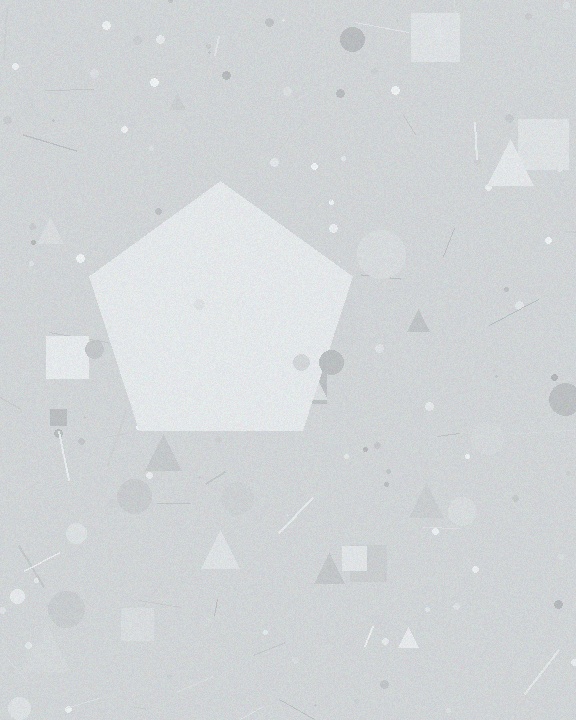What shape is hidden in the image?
A pentagon is hidden in the image.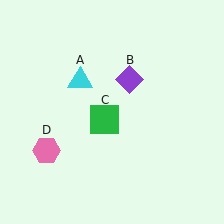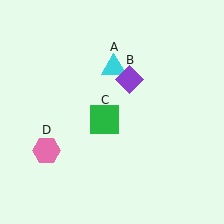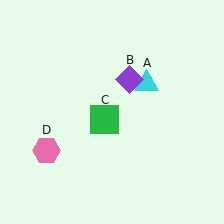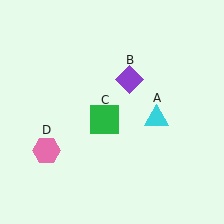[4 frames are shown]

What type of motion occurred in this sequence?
The cyan triangle (object A) rotated clockwise around the center of the scene.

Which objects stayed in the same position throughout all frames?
Purple diamond (object B) and green square (object C) and pink hexagon (object D) remained stationary.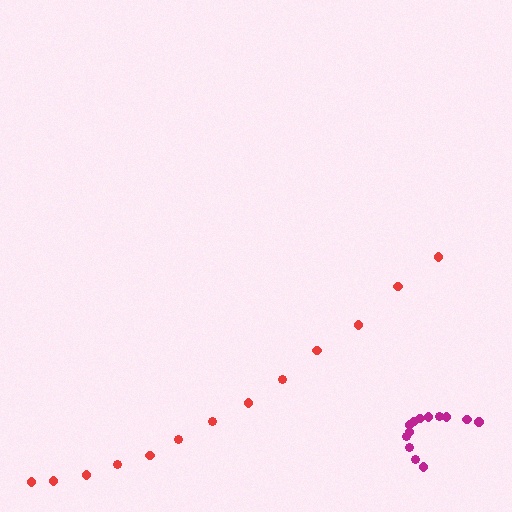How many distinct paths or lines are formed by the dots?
There are 2 distinct paths.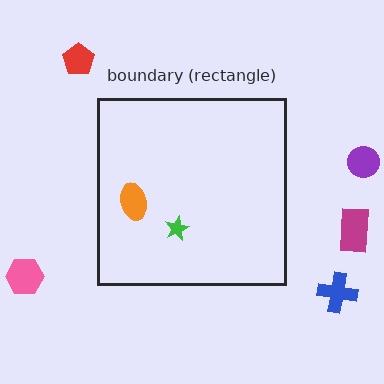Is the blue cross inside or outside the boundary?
Outside.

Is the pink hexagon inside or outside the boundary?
Outside.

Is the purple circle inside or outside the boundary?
Outside.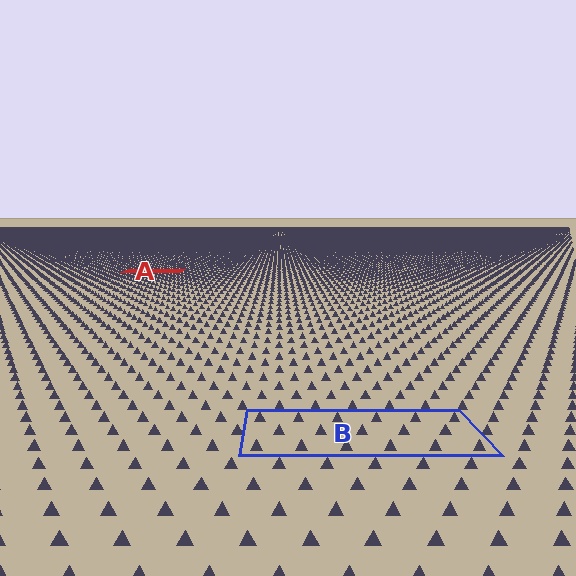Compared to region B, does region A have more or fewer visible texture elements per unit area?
Region A has more texture elements per unit area — they are packed more densely because it is farther away.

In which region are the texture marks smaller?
The texture marks are smaller in region A, because it is farther away.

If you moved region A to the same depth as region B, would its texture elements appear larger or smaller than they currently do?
They would appear larger. At a closer depth, the same texture elements are projected at a bigger on-screen size.